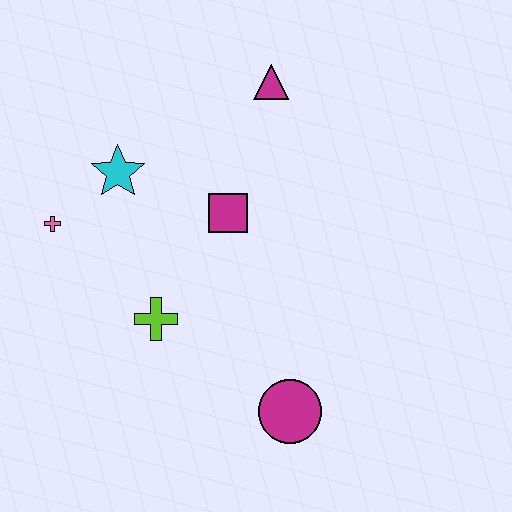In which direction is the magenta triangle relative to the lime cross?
The magenta triangle is above the lime cross.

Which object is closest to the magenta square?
The cyan star is closest to the magenta square.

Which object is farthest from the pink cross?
The magenta circle is farthest from the pink cross.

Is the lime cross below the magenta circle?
No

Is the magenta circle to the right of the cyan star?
Yes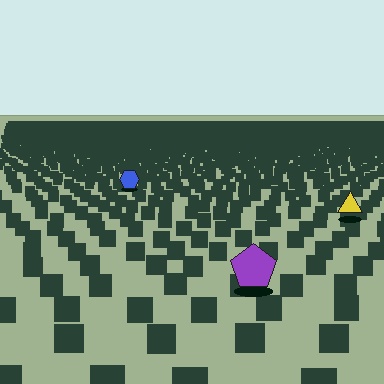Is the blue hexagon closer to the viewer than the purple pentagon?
No. The purple pentagon is closer — you can tell from the texture gradient: the ground texture is coarser near it.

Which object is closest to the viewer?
The purple pentagon is closest. The texture marks near it are larger and more spread out.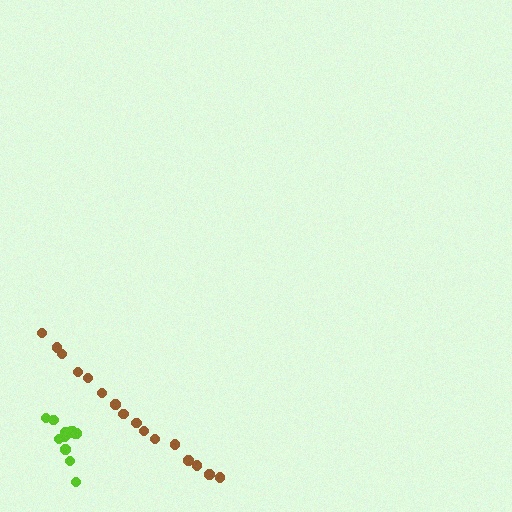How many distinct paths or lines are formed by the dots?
There are 2 distinct paths.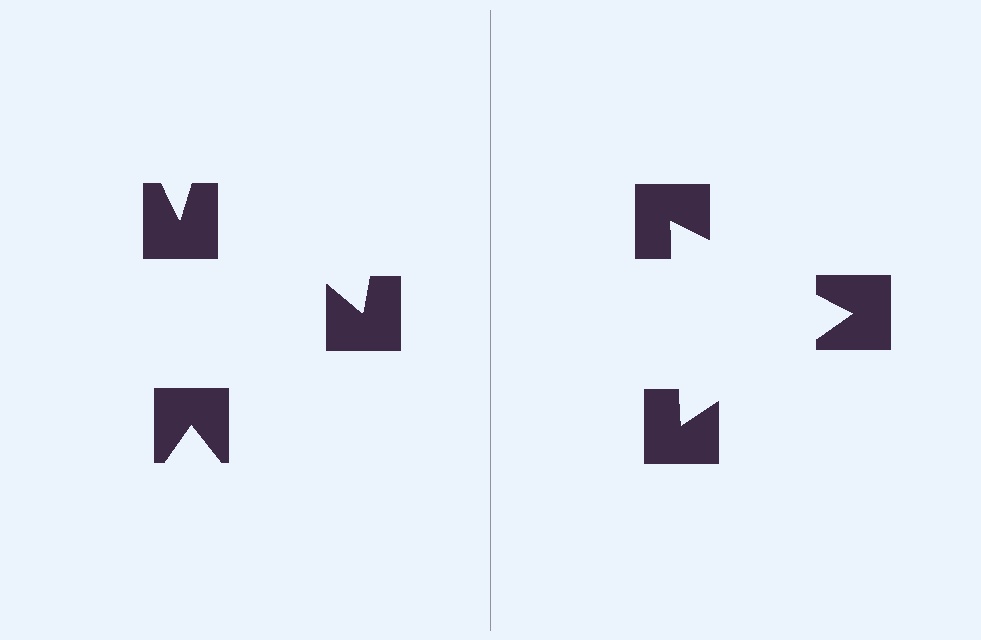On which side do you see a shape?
An illusory triangle appears on the right side. On the left side the wedge cuts are rotated, so no coherent shape forms.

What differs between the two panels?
The notched squares are positioned identically on both sides; only the wedge orientations differ. On the right they align to a triangle; on the left they are misaligned.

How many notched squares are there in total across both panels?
6 — 3 on each side.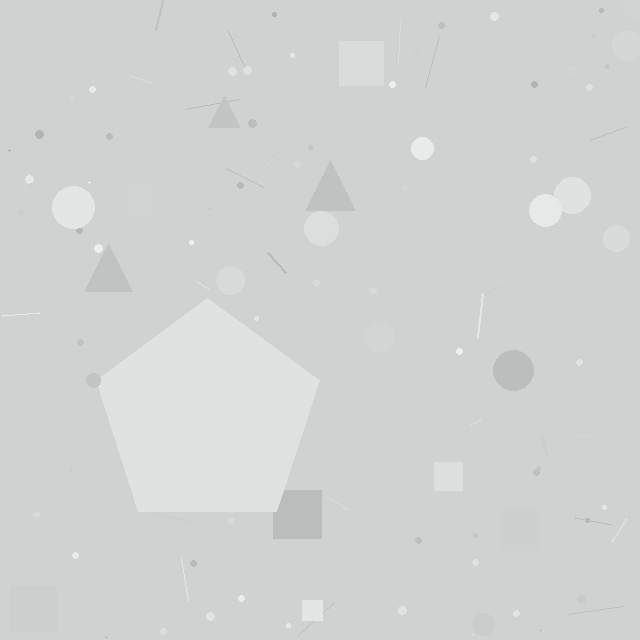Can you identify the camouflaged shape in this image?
The camouflaged shape is a pentagon.